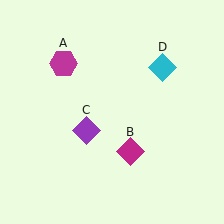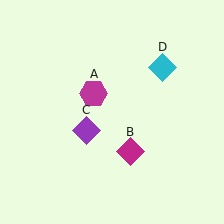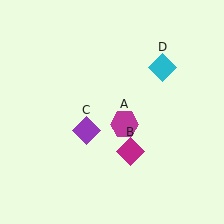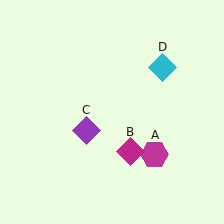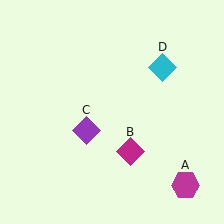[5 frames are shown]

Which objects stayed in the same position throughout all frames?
Magenta diamond (object B) and purple diamond (object C) and cyan diamond (object D) remained stationary.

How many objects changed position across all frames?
1 object changed position: magenta hexagon (object A).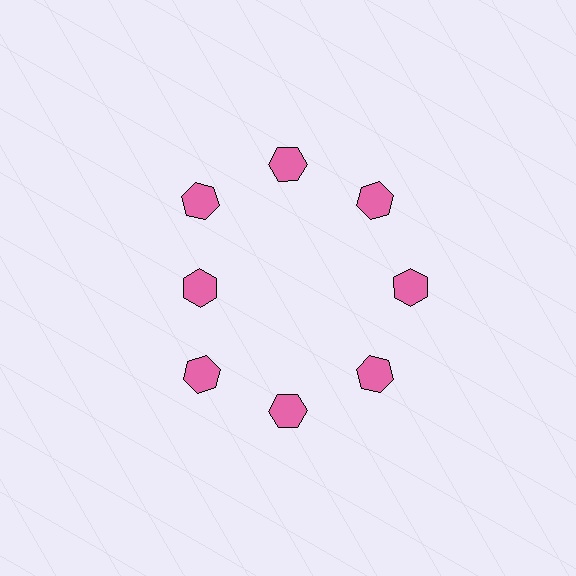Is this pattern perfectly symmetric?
No. The 8 pink hexagons are arranged in a ring, but one element near the 9 o'clock position is pulled inward toward the center, breaking the 8-fold rotational symmetry.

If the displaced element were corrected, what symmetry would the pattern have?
It would have 8-fold rotational symmetry — the pattern would map onto itself every 45 degrees.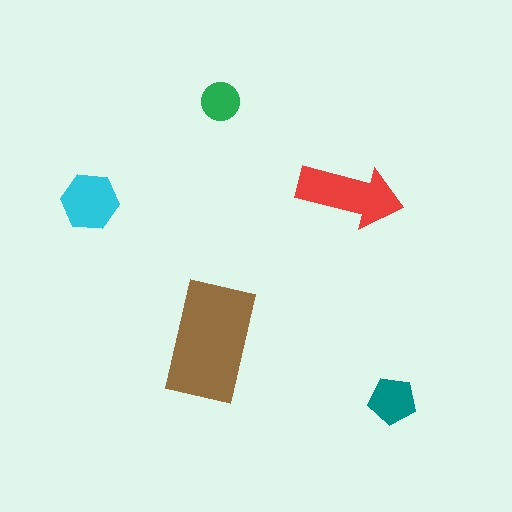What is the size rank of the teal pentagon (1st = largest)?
4th.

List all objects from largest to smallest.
The brown rectangle, the red arrow, the cyan hexagon, the teal pentagon, the green circle.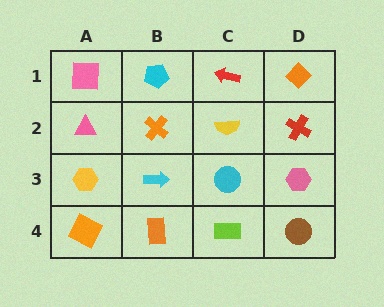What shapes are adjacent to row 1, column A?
A pink triangle (row 2, column A), a cyan pentagon (row 1, column B).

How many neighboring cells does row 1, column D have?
2.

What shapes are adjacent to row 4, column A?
A yellow hexagon (row 3, column A), an orange rectangle (row 4, column B).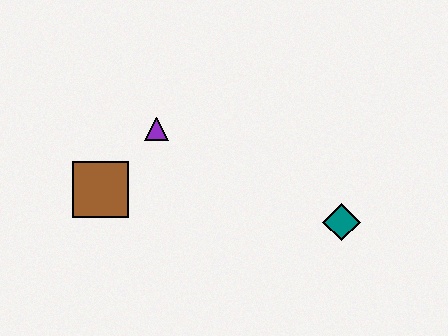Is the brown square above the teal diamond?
Yes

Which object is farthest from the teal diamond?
The brown square is farthest from the teal diamond.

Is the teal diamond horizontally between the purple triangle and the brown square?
No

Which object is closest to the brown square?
The purple triangle is closest to the brown square.